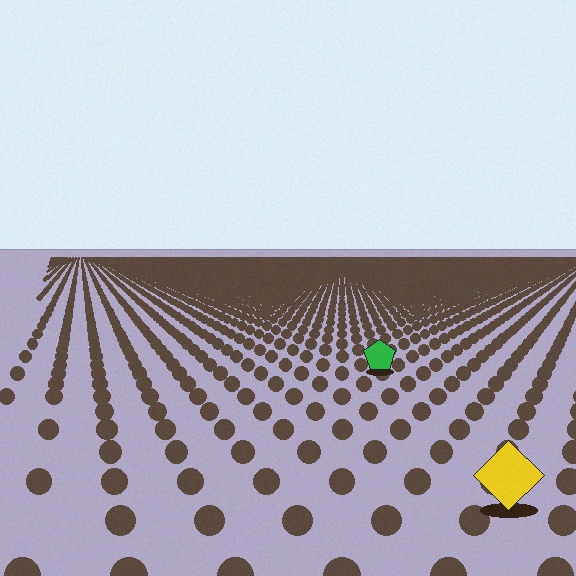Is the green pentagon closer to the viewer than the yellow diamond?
No. The yellow diamond is closer — you can tell from the texture gradient: the ground texture is coarser near it.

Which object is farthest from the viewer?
The green pentagon is farthest from the viewer. It appears smaller and the ground texture around it is denser.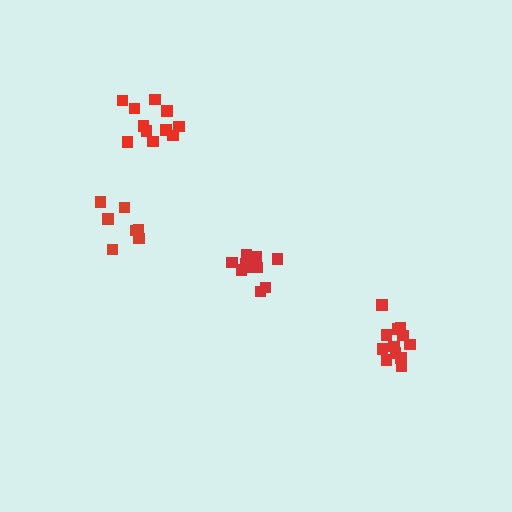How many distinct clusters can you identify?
There are 4 distinct clusters.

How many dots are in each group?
Group 1: 12 dots, Group 2: 11 dots, Group 3: 11 dots, Group 4: 7 dots (41 total).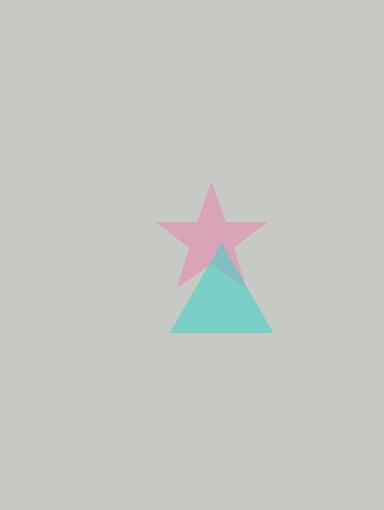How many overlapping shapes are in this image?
There are 2 overlapping shapes in the image.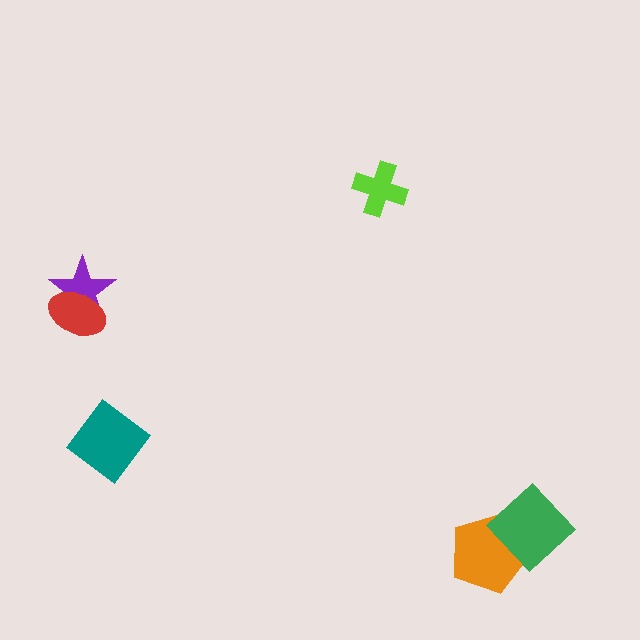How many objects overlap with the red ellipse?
1 object overlaps with the red ellipse.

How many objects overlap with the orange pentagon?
1 object overlaps with the orange pentagon.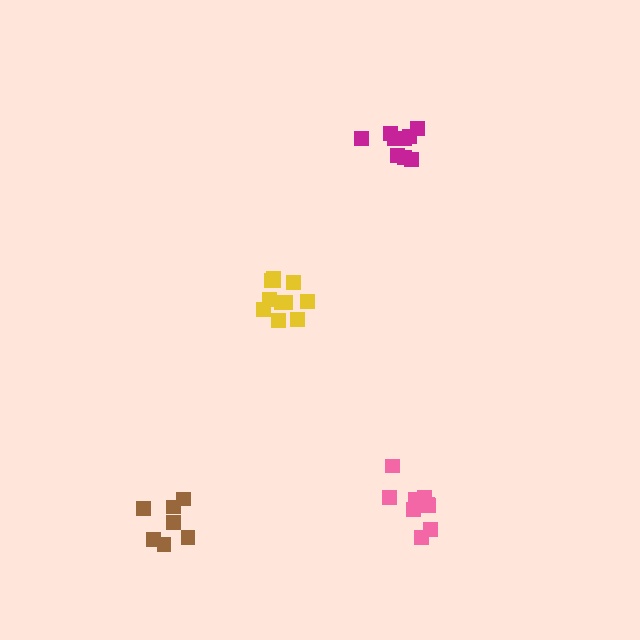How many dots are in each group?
Group 1: 9 dots, Group 2: 11 dots, Group 3: 7 dots, Group 4: 9 dots (36 total).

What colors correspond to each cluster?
The clusters are colored: magenta, yellow, brown, pink.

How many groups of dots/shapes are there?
There are 4 groups.